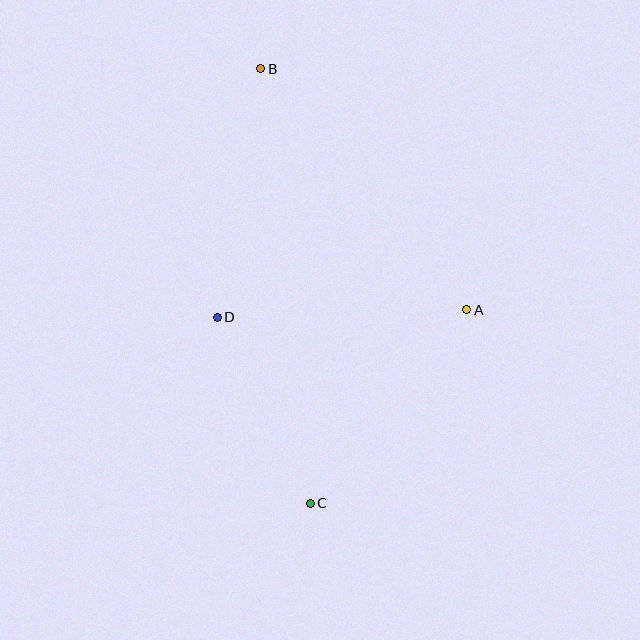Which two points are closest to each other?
Points C and D are closest to each other.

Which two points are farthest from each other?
Points B and C are farthest from each other.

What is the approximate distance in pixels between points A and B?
The distance between A and B is approximately 317 pixels.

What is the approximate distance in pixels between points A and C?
The distance between A and C is approximately 249 pixels.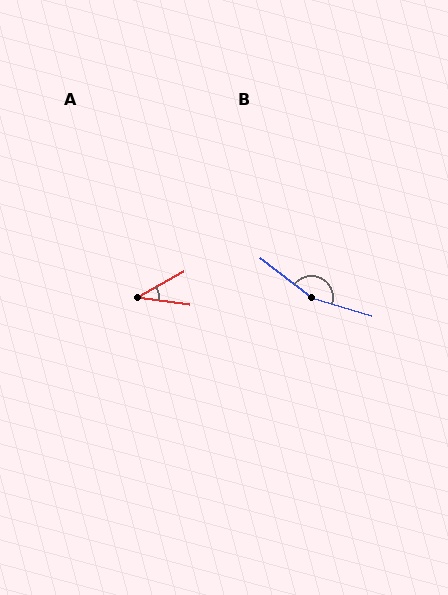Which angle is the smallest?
A, at approximately 37 degrees.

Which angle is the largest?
B, at approximately 158 degrees.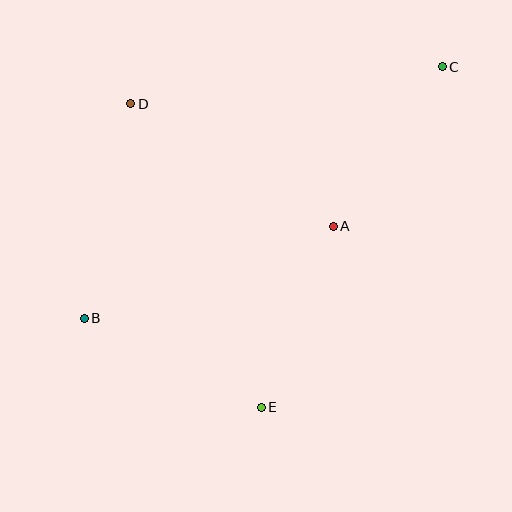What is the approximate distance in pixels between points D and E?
The distance between D and E is approximately 330 pixels.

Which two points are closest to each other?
Points A and C are closest to each other.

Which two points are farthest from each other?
Points B and C are farthest from each other.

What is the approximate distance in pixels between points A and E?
The distance between A and E is approximately 195 pixels.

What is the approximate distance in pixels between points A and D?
The distance between A and D is approximately 237 pixels.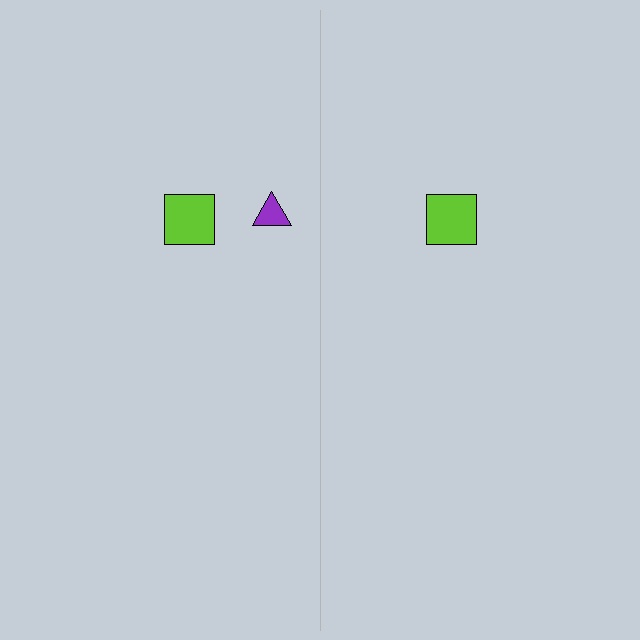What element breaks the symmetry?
A purple triangle is missing from the right side.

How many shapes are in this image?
There are 3 shapes in this image.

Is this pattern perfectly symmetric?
No, the pattern is not perfectly symmetric. A purple triangle is missing from the right side.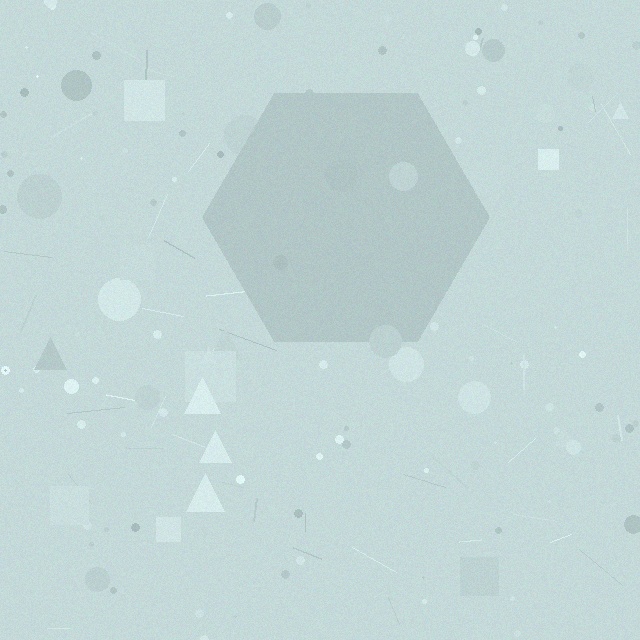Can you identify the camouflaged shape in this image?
The camouflaged shape is a hexagon.